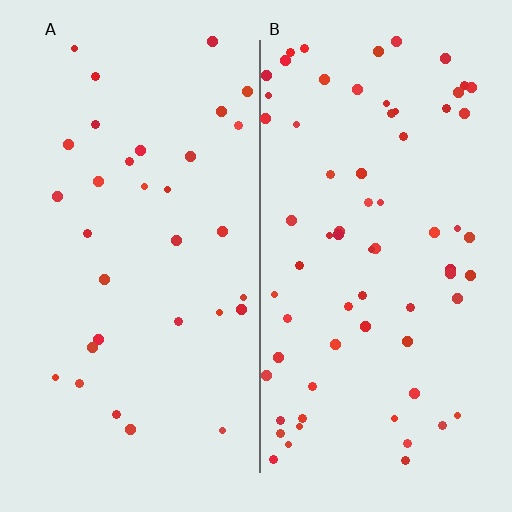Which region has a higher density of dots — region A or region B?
B (the right).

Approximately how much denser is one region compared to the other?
Approximately 2.1× — region B over region A.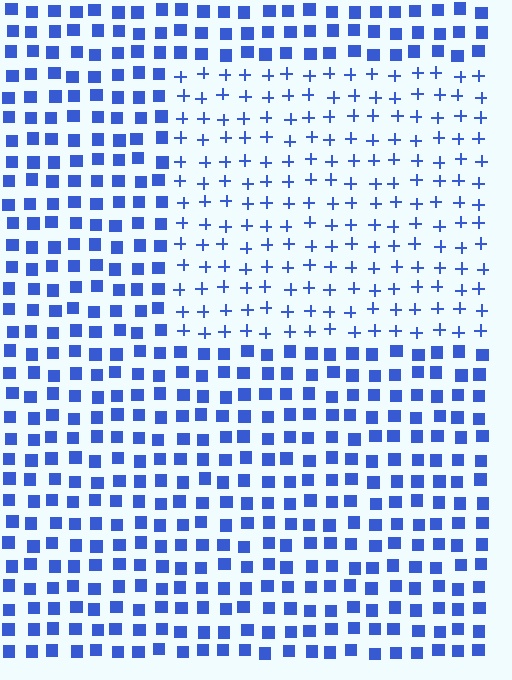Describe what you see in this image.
The image is filled with small blue elements arranged in a uniform grid. A rectangle-shaped region contains plus signs, while the surrounding area contains squares. The boundary is defined purely by the change in element shape.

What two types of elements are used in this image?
The image uses plus signs inside the rectangle region and squares outside it.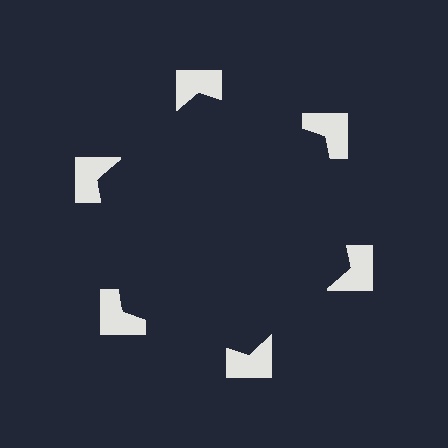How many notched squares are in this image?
There are 6 — one at each vertex of the illusory hexagon.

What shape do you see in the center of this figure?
An illusory hexagon — its edges are inferred from the aligned wedge cuts in the notched squares, not physically drawn.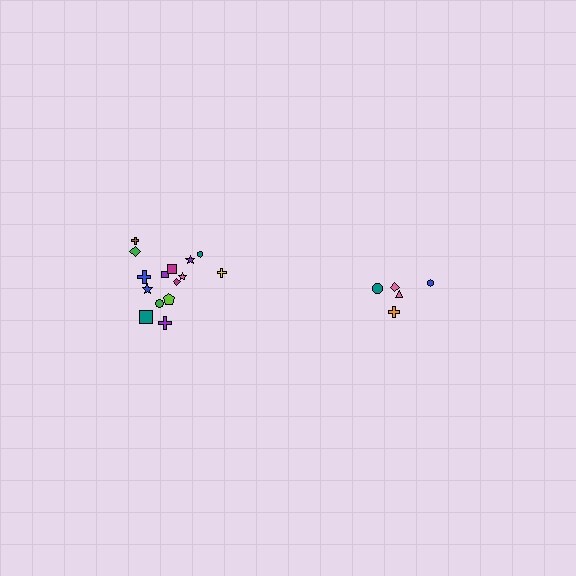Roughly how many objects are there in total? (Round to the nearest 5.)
Roughly 20 objects in total.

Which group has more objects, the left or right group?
The left group.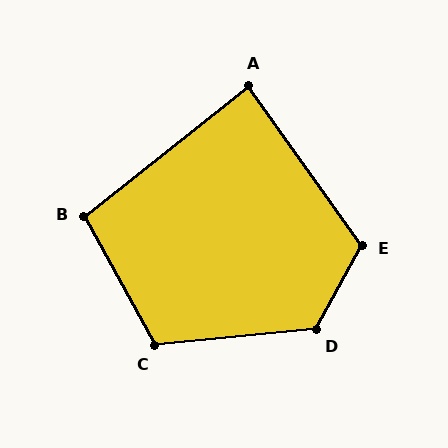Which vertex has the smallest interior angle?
A, at approximately 87 degrees.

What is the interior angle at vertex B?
Approximately 100 degrees (obtuse).